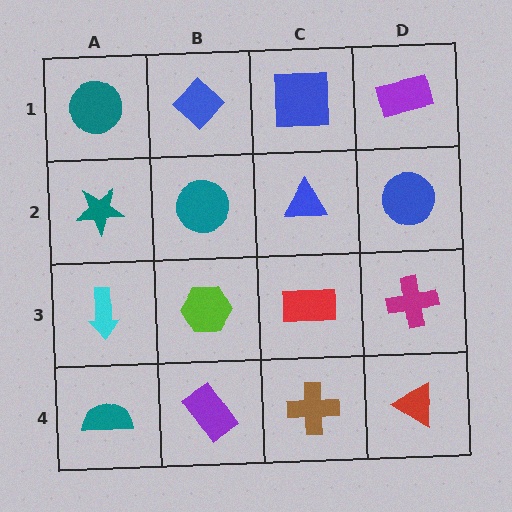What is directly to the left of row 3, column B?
A cyan arrow.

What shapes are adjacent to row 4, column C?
A red rectangle (row 3, column C), a purple rectangle (row 4, column B), a red triangle (row 4, column D).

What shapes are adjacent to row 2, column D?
A purple rectangle (row 1, column D), a magenta cross (row 3, column D), a blue triangle (row 2, column C).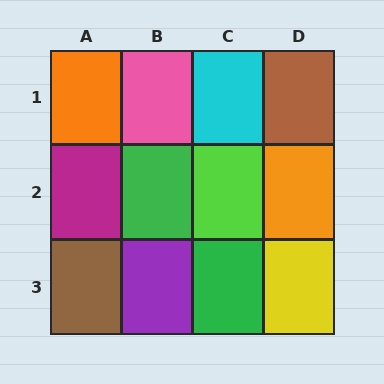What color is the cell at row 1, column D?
Brown.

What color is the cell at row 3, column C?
Green.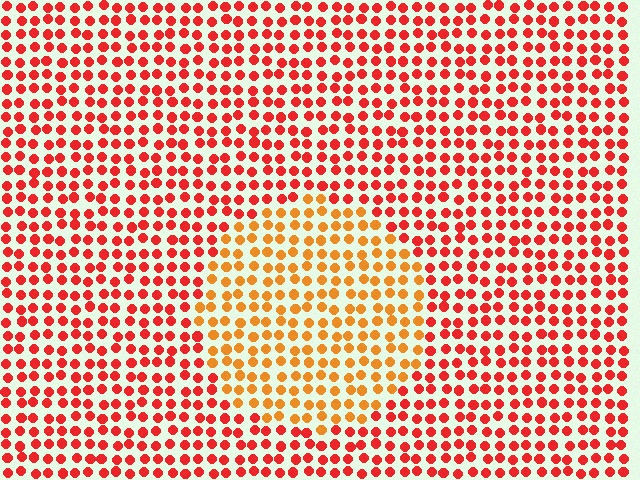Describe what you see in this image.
The image is filled with small red elements in a uniform arrangement. A circle-shaped region is visible where the elements are tinted to a slightly different hue, forming a subtle color boundary.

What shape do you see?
I see a circle.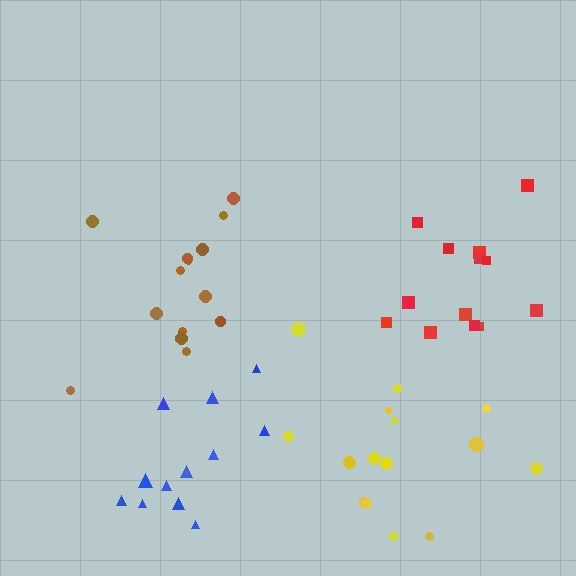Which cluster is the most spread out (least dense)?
Blue.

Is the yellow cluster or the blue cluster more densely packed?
Yellow.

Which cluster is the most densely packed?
Red.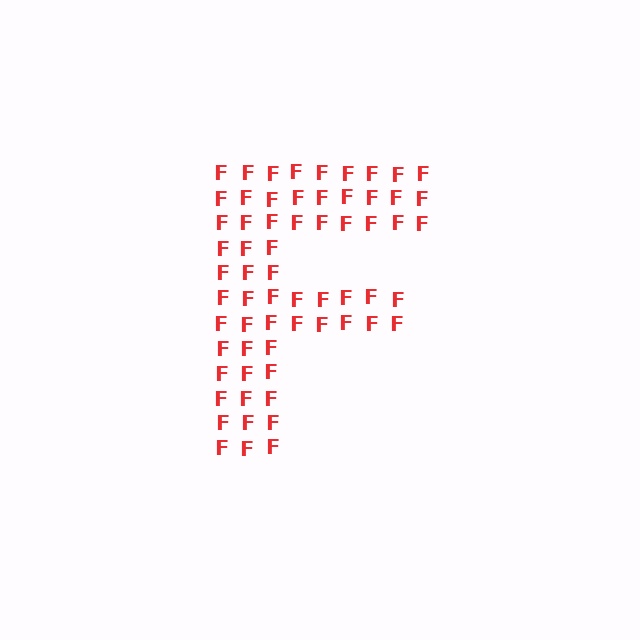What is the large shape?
The large shape is the letter F.